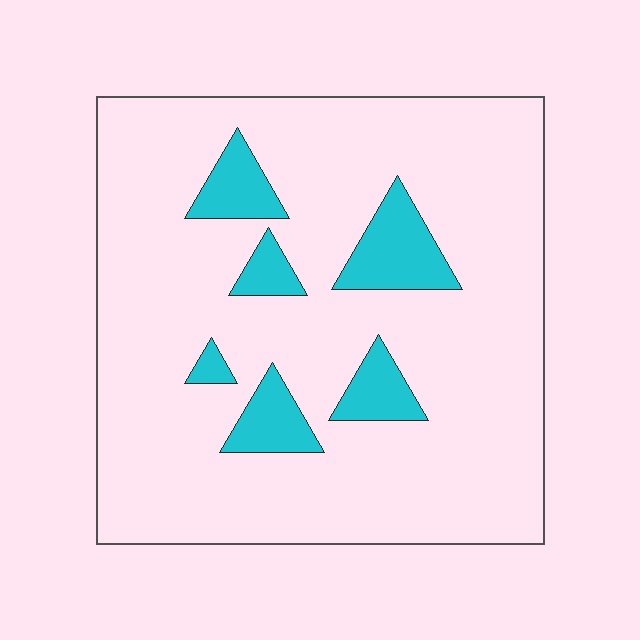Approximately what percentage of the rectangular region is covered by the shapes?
Approximately 15%.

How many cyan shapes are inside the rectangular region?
6.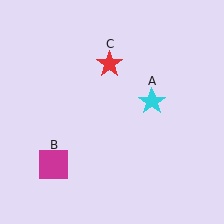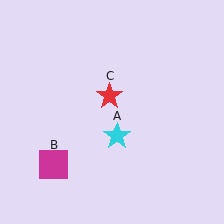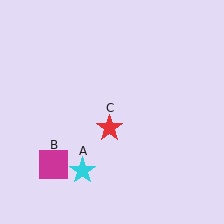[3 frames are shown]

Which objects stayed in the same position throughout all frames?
Magenta square (object B) remained stationary.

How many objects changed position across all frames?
2 objects changed position: cyan star (object A), red star (object C).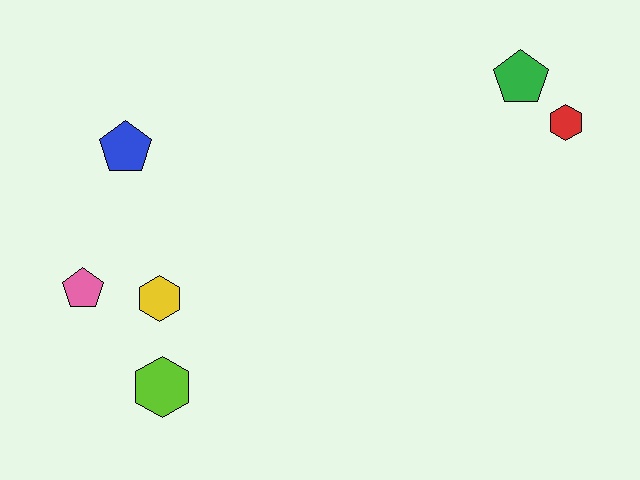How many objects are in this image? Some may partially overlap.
There are 6 objects.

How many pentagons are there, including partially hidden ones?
There are 3 pentagons.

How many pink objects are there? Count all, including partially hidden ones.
There is 1 pink object.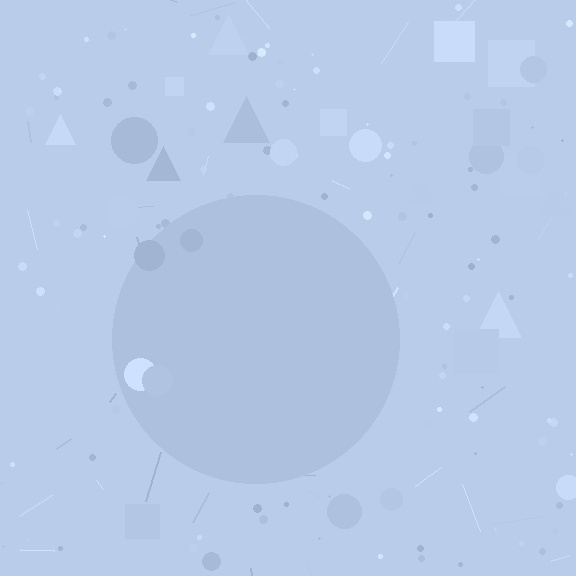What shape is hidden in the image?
A circle is hidden in the image.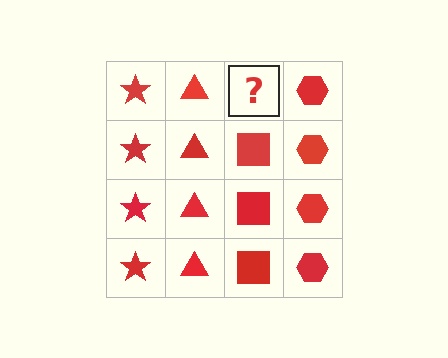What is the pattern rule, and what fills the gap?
The rule is that each column has a consistent shape. The gap should be filled with a red square.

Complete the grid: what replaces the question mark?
The question mark should be replaced with a red square.